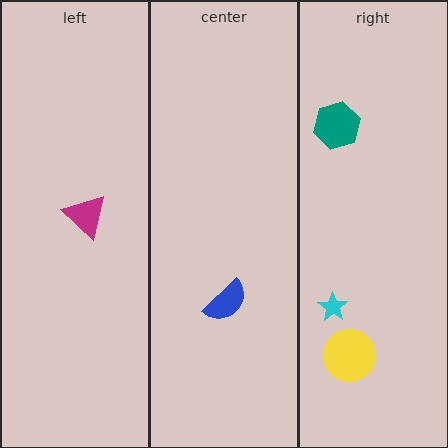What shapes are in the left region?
The magenta triangle.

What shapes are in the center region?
The blue semicircle.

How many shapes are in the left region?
1.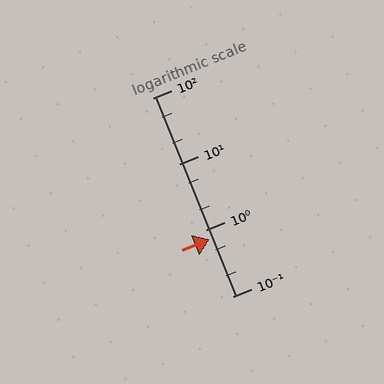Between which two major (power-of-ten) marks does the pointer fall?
The pointer is between 0.1 and 1.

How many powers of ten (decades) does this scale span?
The scale spans 3 decades, from 0.1 to 100.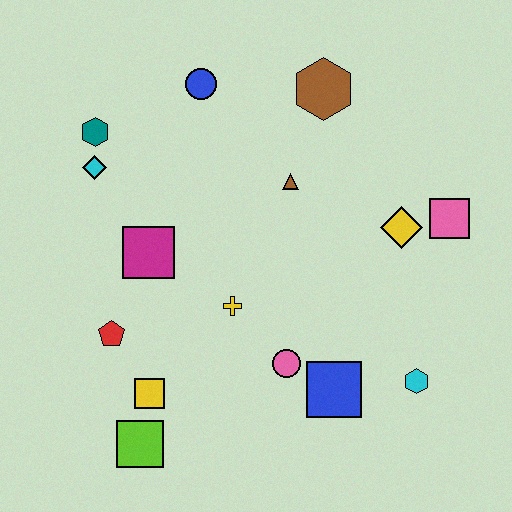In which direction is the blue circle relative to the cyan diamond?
The blue circle is to the right of the cyan diamond.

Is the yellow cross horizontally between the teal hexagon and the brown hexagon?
Yes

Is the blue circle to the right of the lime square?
Yes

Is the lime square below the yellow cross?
Yes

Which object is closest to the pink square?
The yellow diamond is closest to the pink square.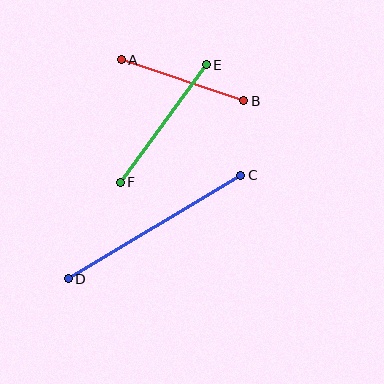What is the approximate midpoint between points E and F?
The midpoint is at approximately (163, 124) pixels.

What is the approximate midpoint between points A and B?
The midpoint is at approximately (182, 80) pixels.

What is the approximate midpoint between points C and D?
The midpoint is at approximately (154, 227) pixels.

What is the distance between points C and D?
The distance is approximately 201 pixels.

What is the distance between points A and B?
The distance is approximately 129 pixels.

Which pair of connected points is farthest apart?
Points C and D are farthest apart.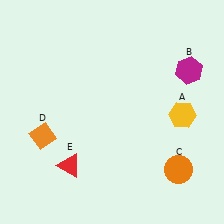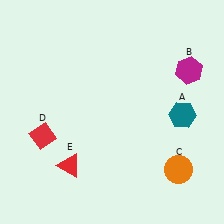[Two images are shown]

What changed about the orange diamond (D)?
In Image 1, D is orange. In Image 2, it changed to red.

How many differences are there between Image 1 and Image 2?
There are 2 differences between the two images.